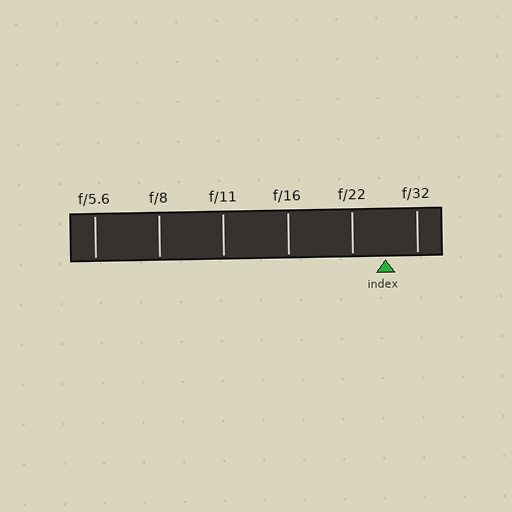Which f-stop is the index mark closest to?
The index mark is closest to f/32.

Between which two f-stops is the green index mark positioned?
The index mark is between f/22 and f/32.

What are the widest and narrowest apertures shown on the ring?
The widest aperture shown is f/5.6 and the narrowest is f/32.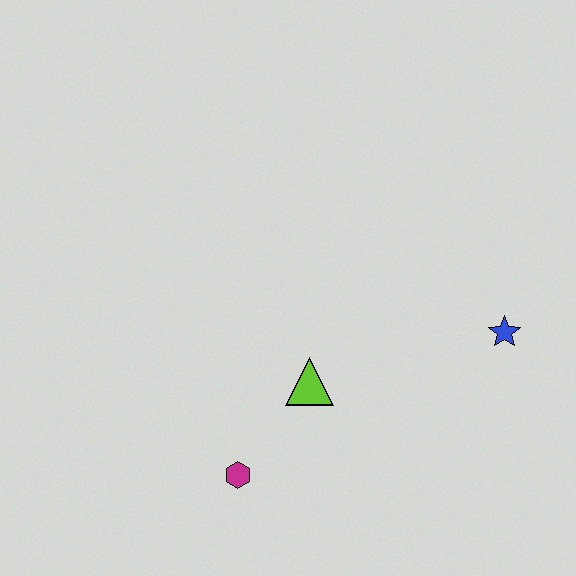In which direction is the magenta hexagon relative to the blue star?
The magenta hexagon is to the left of the blue star.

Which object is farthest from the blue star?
The magenta hexagon is farthest from the blue star.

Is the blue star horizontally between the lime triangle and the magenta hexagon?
No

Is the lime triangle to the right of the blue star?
No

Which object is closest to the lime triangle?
The magenta hexagon is closest to the lime triangle.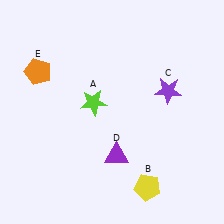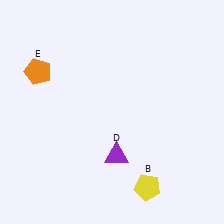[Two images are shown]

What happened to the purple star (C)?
The purple star (C) was removed in Image 2. It was in the top-right area of Image 1.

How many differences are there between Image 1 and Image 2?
There are 2 differences between the two images.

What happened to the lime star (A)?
The lime star (A) was removed in Image 2. It was in the top-left area of Image 1.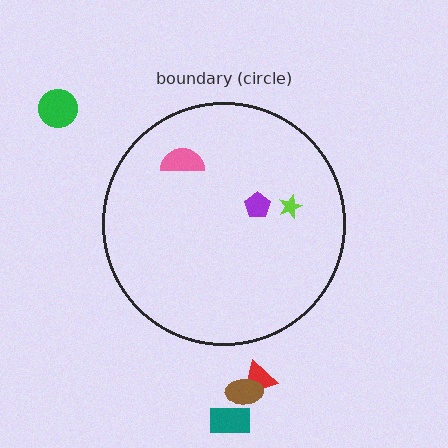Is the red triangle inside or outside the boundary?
Outside.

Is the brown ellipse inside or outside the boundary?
Outside.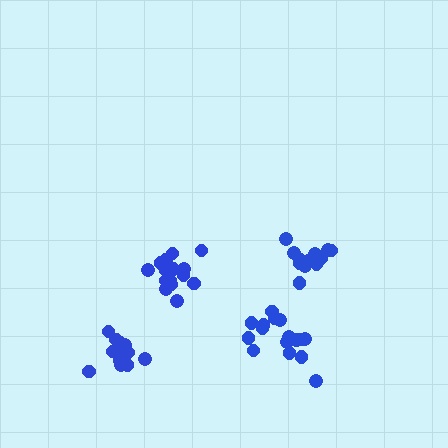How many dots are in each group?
Group 1: 15 dots, Group 2: 14 dots, Group 3: 16 dots, Group 4: 13 dots (58 total).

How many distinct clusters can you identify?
There are 4 distinct clusters.